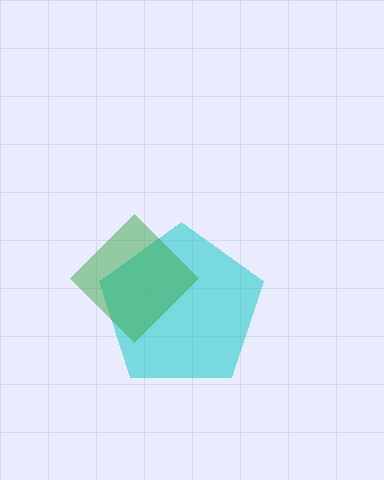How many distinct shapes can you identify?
There are 2 distinct shapes: a cyan pentagon, a green diamond.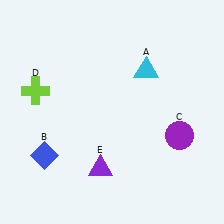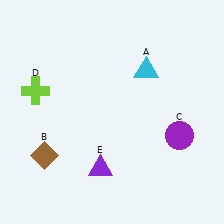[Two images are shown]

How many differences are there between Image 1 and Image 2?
There is 1 difference between the two images.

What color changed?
The diamond (B) changed from blue in Image 1 to brown in Image 2.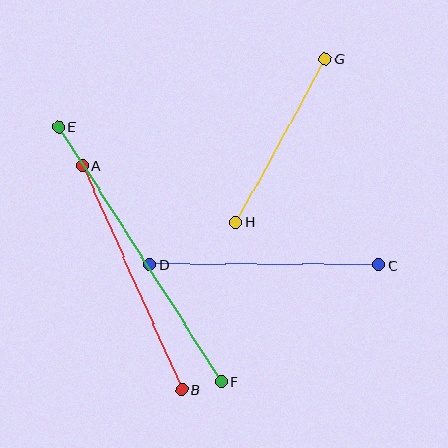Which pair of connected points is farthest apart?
Points E and F are farthest apart.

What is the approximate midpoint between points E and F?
The midpoint is at approximately (140, 254) pixels.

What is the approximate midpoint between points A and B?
The midpoint is at approximately (132, 278) pixels.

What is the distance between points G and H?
The distance is approximately 187 pixels.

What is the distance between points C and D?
The distance is approximately 229 pixels.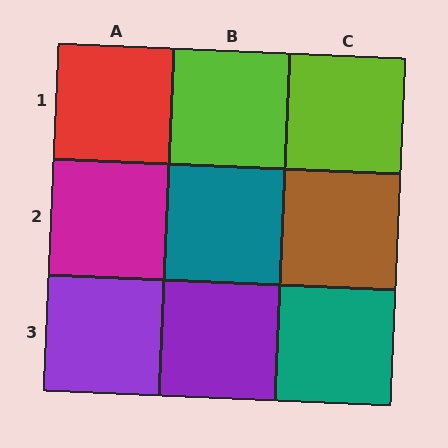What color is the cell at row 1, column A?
Red.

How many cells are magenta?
1 cell is magenta.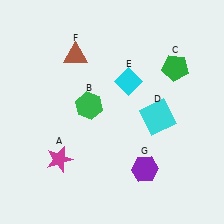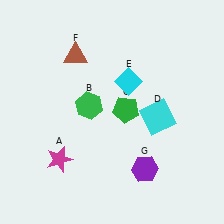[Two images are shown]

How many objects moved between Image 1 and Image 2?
1 object moved between the two images.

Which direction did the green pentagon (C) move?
The green pentagon (C) moved left.